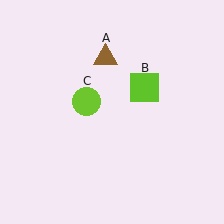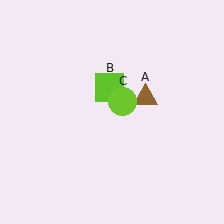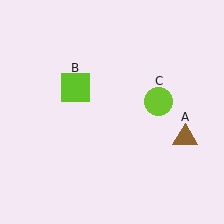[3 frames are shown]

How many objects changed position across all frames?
3 objects changed position: brown triangle (object A), lime square (object B), lime circle (object C).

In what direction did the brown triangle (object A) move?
The brown triangle (object A) moved down and to the right.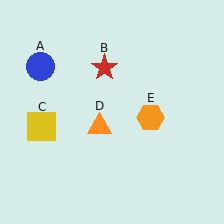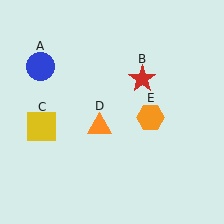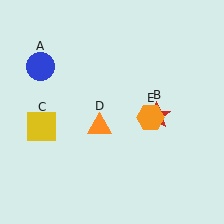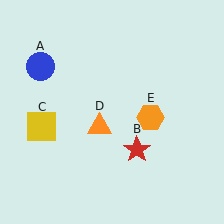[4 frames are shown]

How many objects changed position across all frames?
1 object changed position: red star (object B).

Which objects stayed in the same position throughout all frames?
Blue circle (object A) and yellow square (object C) and orange triangle (object D) and orange hexagon (object E) remained stationary.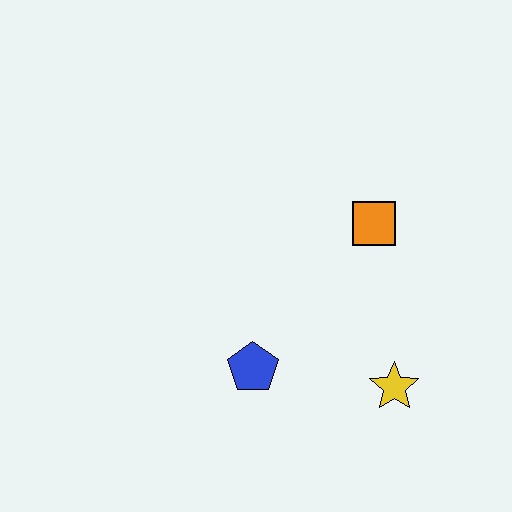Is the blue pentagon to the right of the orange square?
No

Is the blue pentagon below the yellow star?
No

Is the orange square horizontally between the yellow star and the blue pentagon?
Yes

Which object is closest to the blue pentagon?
The yellow star is closest to the blue pentagon.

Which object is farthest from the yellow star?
The orange square is farthest from the yellow star.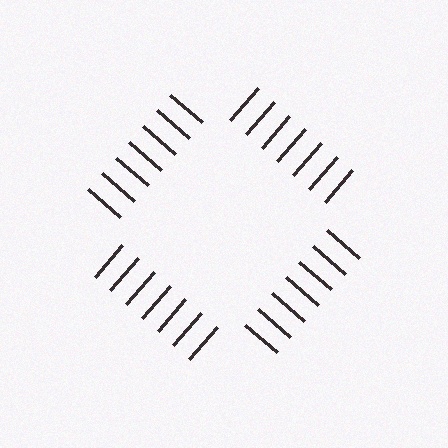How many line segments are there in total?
28 — 7 along each of the 4 edges.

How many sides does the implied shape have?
4 sides — the line-ends trace a square.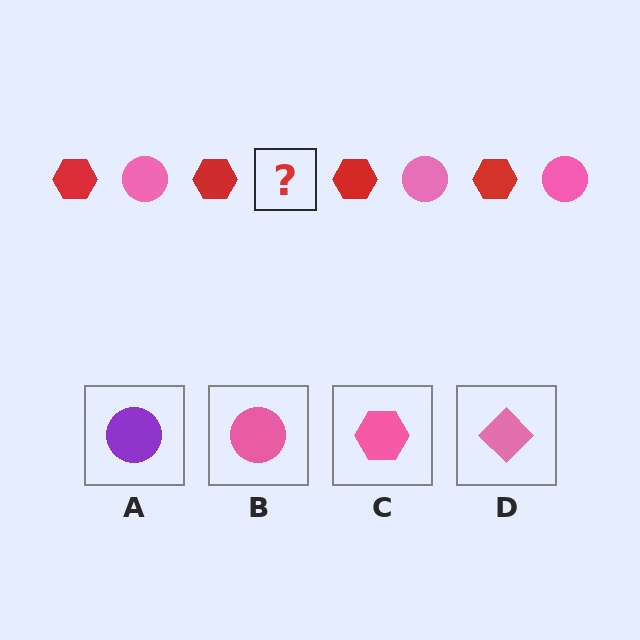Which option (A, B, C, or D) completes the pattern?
B.